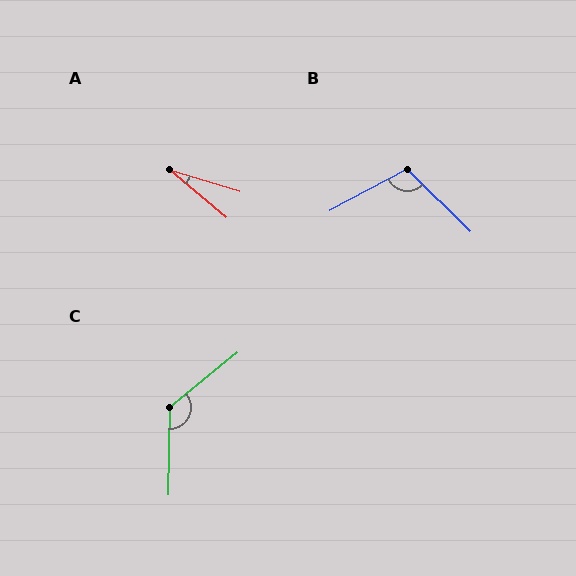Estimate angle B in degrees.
Approximately 107 degrees.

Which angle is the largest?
C, at approximately 130 degrees.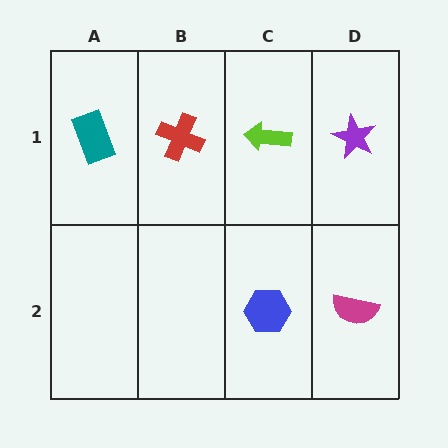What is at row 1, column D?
A purple star.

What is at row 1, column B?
A red cross.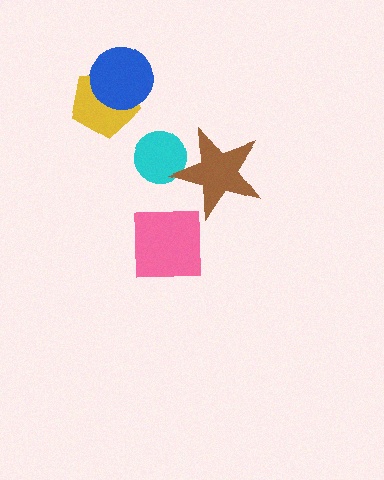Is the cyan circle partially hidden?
Yes, it is partially covered by another shape.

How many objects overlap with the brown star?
1 object overlaps with the brown star.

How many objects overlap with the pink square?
0 objects overlap with the pink square.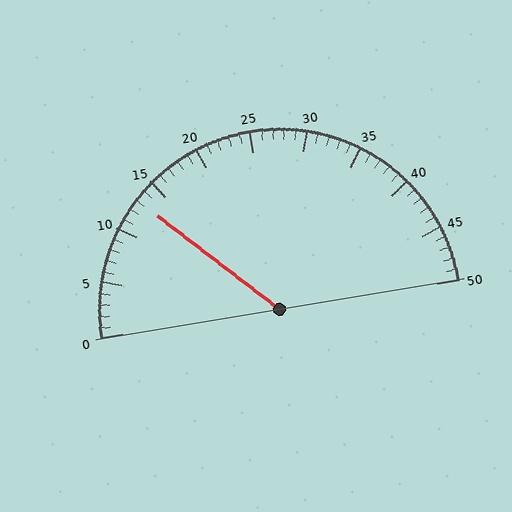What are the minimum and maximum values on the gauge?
The gauge ranges from 0 to 50.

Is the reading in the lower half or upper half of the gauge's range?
The reading is in the lower half of the range (0 to 50).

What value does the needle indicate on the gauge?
The needle indicates approximately 13.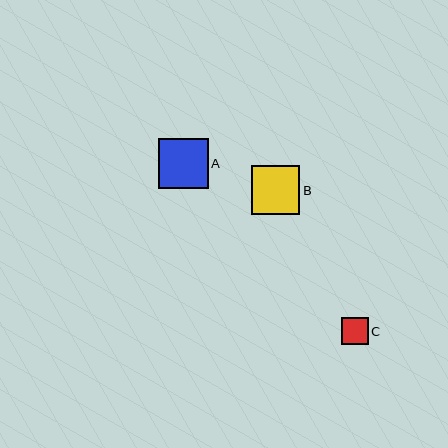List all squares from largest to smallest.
From largest to smallest: A, B, C.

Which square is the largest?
Square A is the largest with a size of approximately 50 pixels.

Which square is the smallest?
Square C is the smallest with a size of approximately 27 pixels.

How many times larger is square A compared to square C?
Square A is approximately 1.9 times the size of square C.